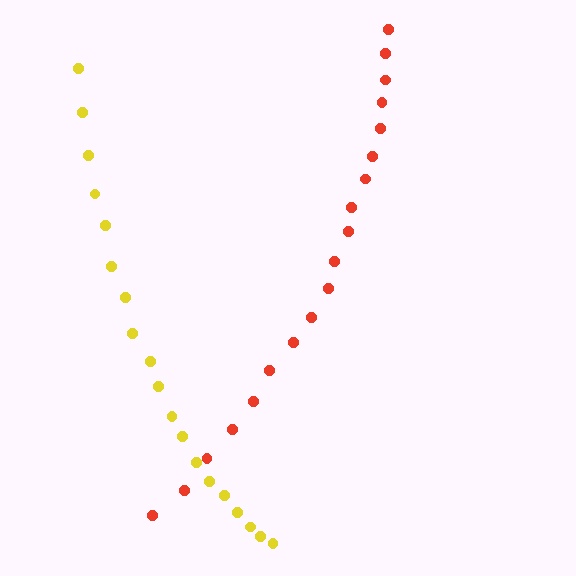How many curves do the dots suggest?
There are 2 distinct paths.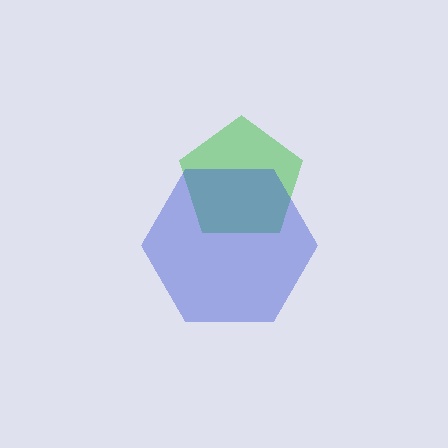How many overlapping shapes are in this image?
There are 2 overlapping shapes in the image.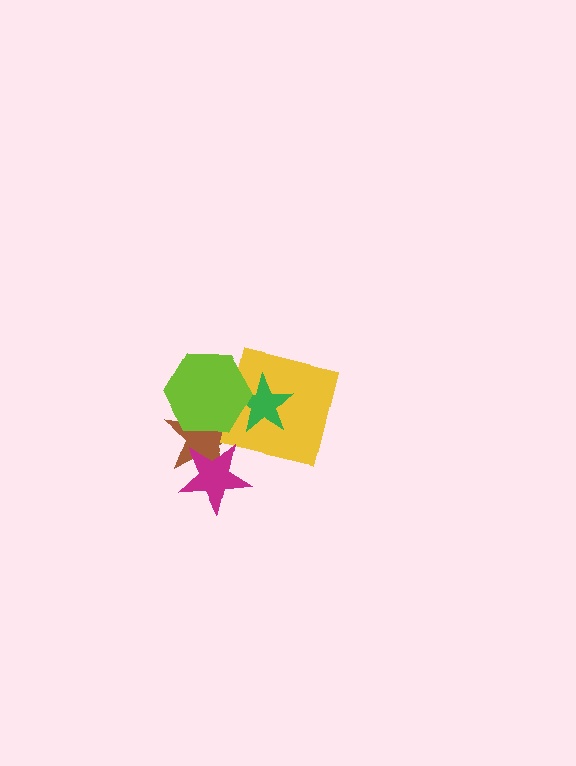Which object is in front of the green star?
The lime hexagon is in front of the green star.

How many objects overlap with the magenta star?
1 object overlaps with the magenta star.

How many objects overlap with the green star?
2 objects overlap with the green star.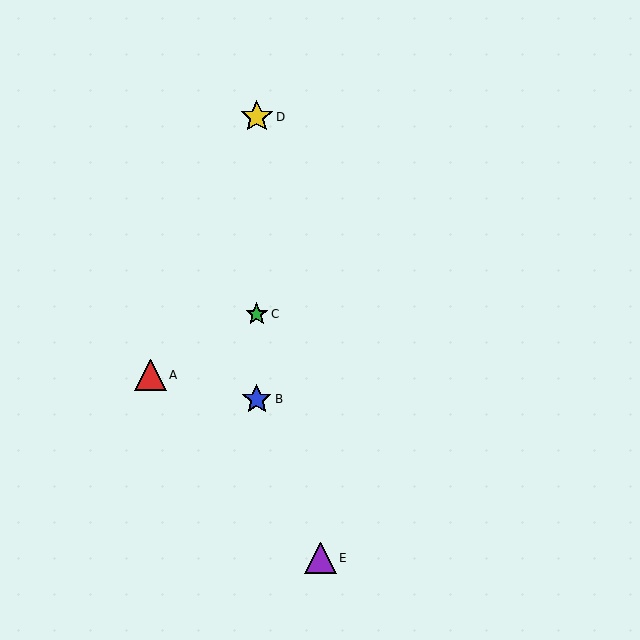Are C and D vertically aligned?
Yes, both are at x≈257.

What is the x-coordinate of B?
Object B is at x≈257.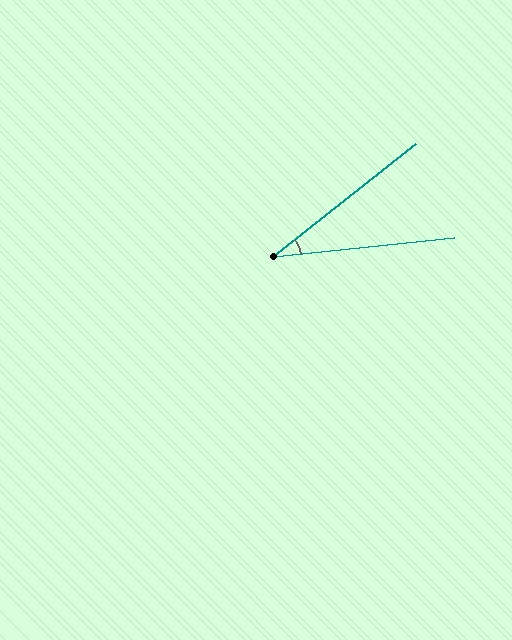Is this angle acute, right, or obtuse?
It is acute.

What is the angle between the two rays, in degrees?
Approximately 32 degrees.